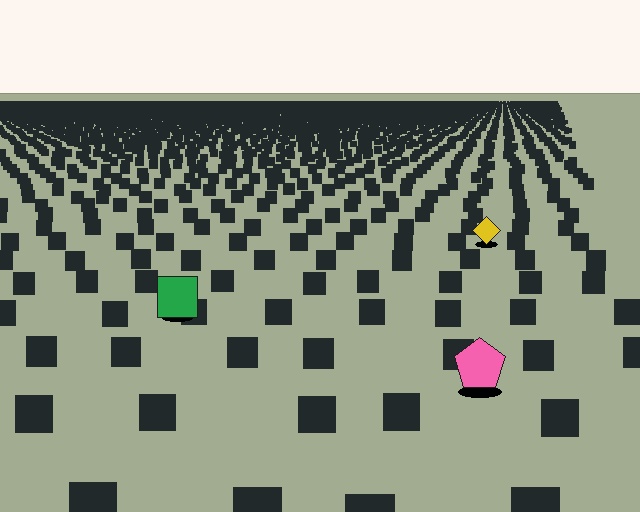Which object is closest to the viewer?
The pink pentagon is closest. The texture marks near it are larger and more spread out.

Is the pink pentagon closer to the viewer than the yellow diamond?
Yes. The pink pentagon is closer — you can tell from the texture gradient: the ground texture is coarser near it.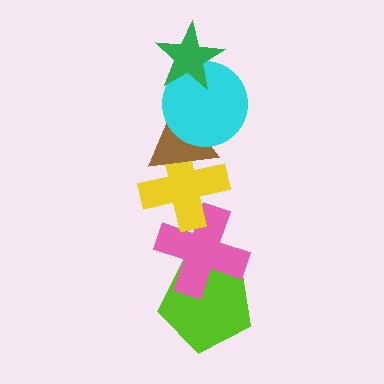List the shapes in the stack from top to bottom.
From top to bottom: the green star, the cyan circle, the brown triangle, the yellow cross, the pink cross, the lime pentagon.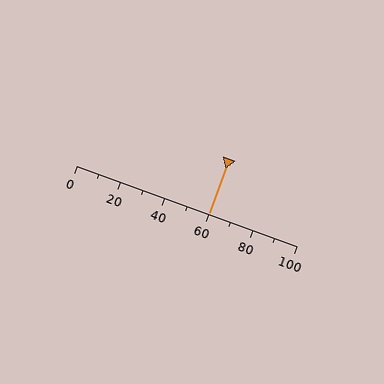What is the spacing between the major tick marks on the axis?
The major ticks are spaced 20 apart.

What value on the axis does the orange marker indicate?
The marker indicates approximately 60.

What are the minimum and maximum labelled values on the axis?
The axis runs from 0 to 100.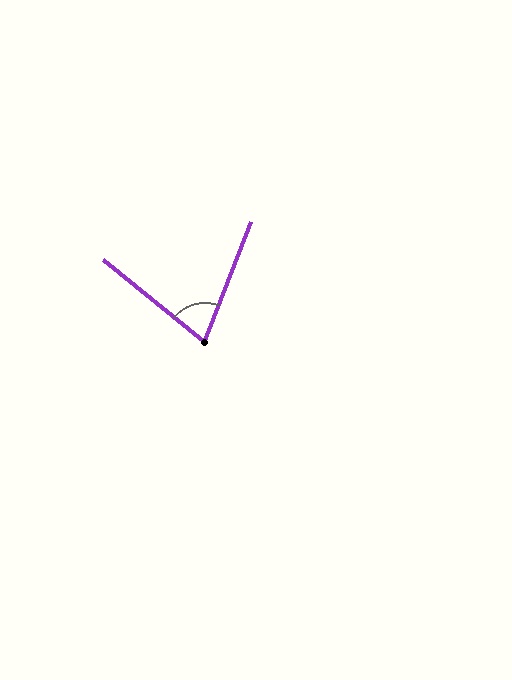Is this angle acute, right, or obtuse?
It is acute.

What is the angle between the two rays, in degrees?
Approximately 72 degrees.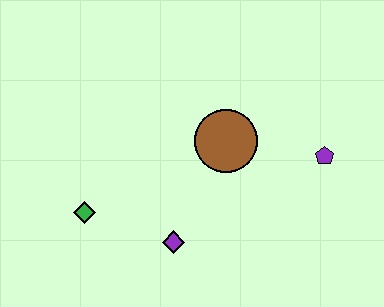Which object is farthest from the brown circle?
The green diamond is farthest from the brown circle.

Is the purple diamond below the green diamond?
Yes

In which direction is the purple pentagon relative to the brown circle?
The purple pentagon is to the right of the brown circle.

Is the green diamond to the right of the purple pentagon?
No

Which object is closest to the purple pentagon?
The brown circle is closest to the purple pentagon.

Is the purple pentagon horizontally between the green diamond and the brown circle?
No